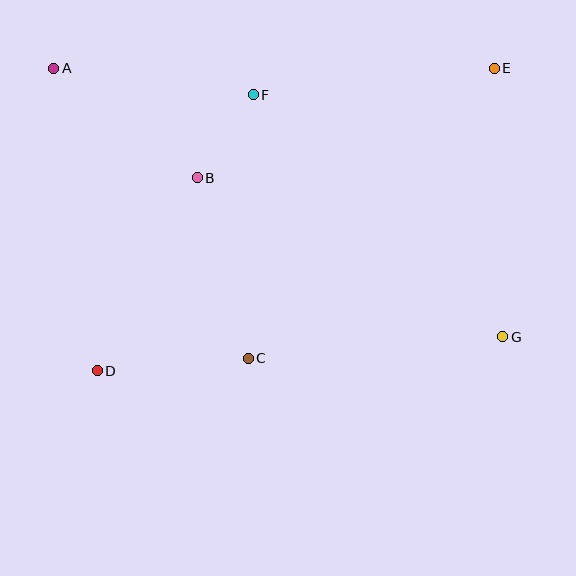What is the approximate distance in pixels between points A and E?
The distance between A and E is approximately 441 pixels.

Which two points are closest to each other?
Points B and F are closest to each other.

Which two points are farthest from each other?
Points A and G are farthest from each other.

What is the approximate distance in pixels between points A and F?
The distance between A and F is approximately 202 pixels.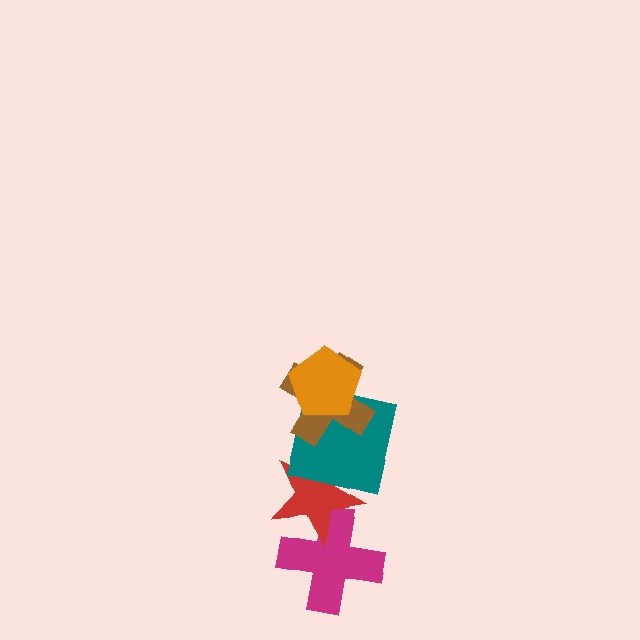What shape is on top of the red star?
The teal square is on top of the red star.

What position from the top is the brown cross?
The brown cross is 2nd from the top.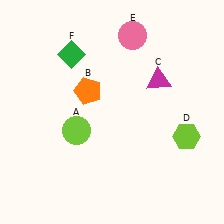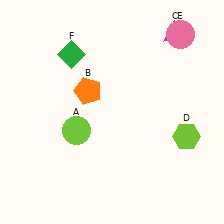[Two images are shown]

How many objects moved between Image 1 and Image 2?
2 objects moved between the two images.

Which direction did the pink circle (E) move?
The pink circle (E) moved right.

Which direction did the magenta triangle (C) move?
The magenta triangle (C) moved up.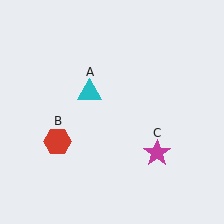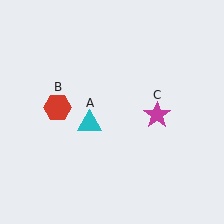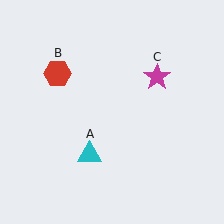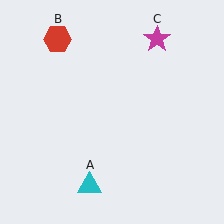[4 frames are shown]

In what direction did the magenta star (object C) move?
The magenta star (object C) moved up.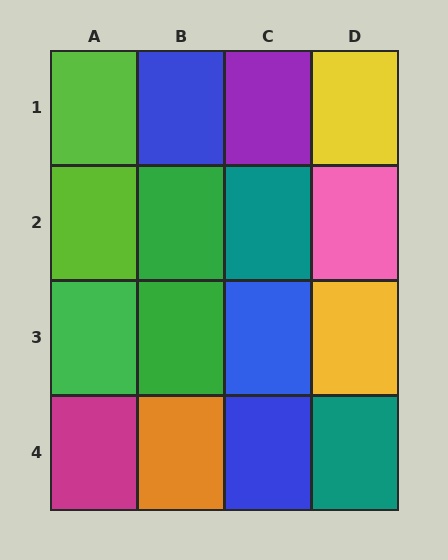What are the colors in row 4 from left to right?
Magenta, orange, blue, teal.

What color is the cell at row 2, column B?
Green.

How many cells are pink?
1 cell is pink.